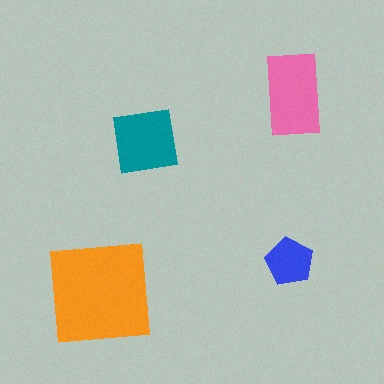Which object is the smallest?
The blue pentagon.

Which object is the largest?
The orange square.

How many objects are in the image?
There are 4 objects in the image.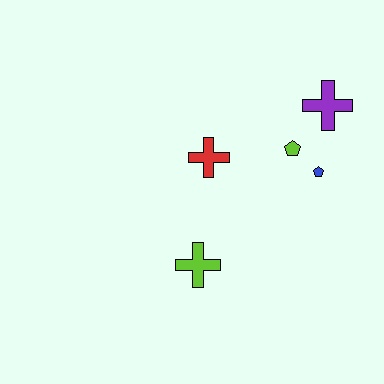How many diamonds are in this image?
There are no diamonds.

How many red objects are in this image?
There is 1 red object.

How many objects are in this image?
There are 5 objects.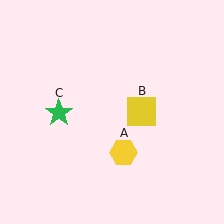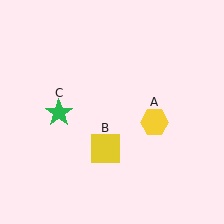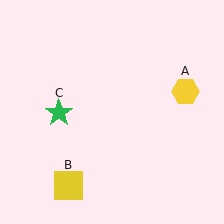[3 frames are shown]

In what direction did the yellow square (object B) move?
The yellow square (object B) moved down and to the left.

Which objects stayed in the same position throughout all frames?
Green star (object C) remained stationary.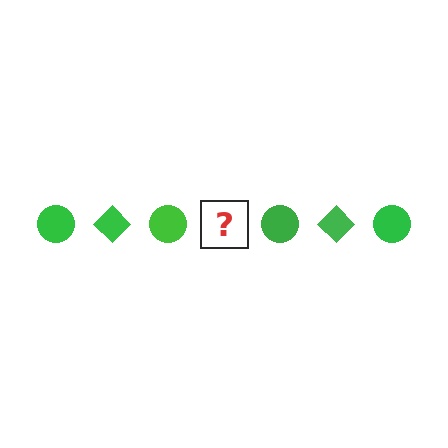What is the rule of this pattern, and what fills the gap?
The rule is that the pattern cycles through circle, diamond shapes in green. The gap should be filled with a green diamond.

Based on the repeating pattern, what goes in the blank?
The blank should be a green diamond.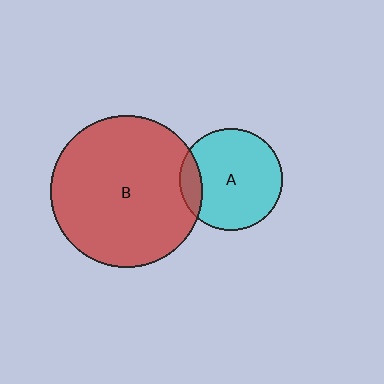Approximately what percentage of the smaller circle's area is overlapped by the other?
Approximately 10%.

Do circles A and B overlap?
Yes.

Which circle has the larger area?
Circle B (red).